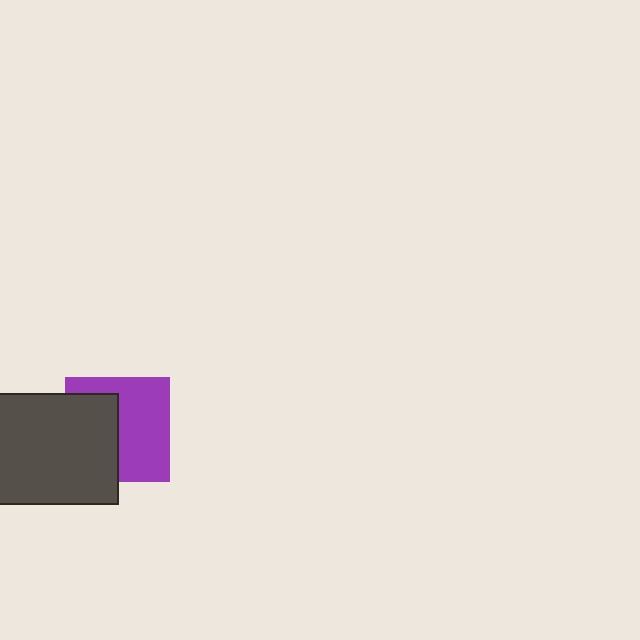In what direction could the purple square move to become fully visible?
The purple square could move right. That would shift it out from behind the dark gray rectangle entirely.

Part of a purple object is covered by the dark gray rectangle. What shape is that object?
It is a square.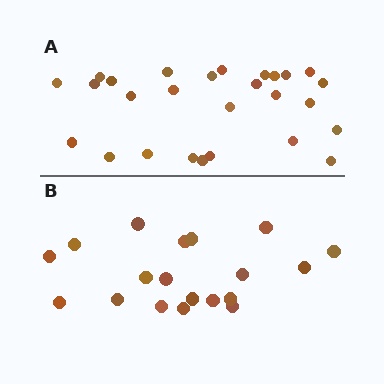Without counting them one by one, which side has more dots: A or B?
Region A (the top region) has more dots.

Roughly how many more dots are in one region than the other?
Region A has roughly 8 or so more dots than region B.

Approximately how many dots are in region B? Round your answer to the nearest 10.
About 20 dots. (The exact count is 19, which rounds to 20.)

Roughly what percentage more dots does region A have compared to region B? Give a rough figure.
About 40% more.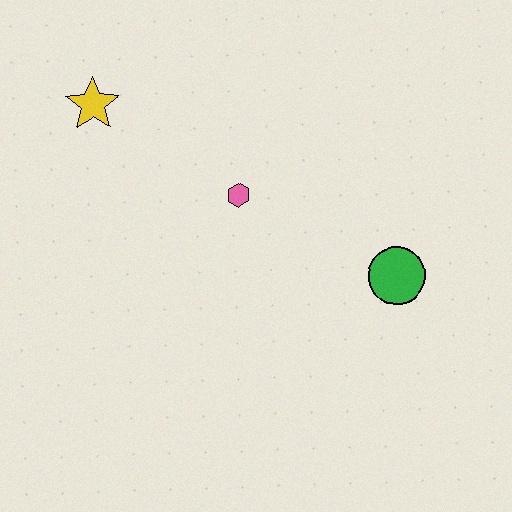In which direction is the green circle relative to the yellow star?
The green circle is to the right of the yellow star.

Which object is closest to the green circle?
The pink hexagon is closest to the green circle.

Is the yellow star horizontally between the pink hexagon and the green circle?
No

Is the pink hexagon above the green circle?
Yes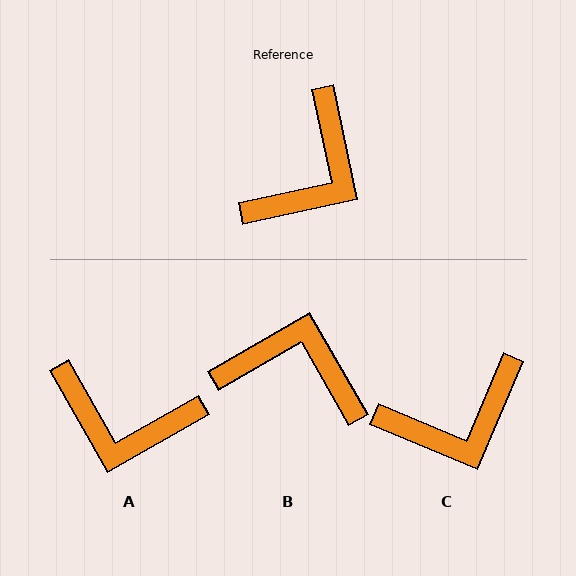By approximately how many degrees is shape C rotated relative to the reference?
Approximately 35 degrees clockwise.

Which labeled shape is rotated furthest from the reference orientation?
B, about 108 degrees away.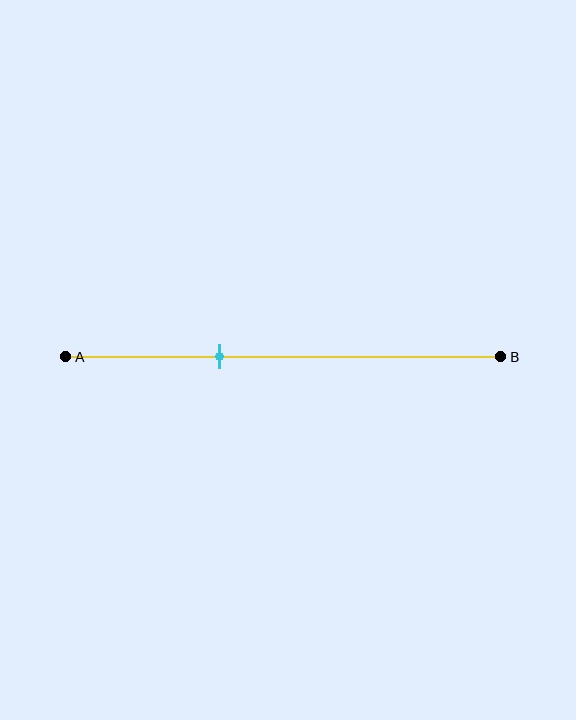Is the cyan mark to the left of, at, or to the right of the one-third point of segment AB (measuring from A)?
The cyan mark is approximately at the one-third point of segment AB.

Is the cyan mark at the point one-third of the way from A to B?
Yes, the mark is approximately at the one-third point.